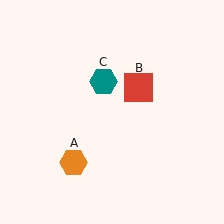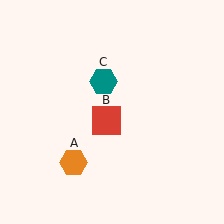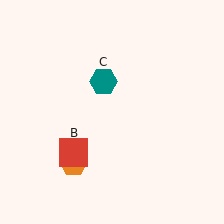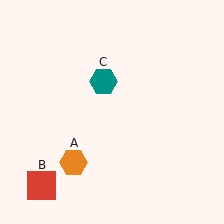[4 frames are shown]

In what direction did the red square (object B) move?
The red square (object B) moved down and to the left.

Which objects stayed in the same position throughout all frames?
Orange hexagon (object A) and teal hexagon (object C) remained stationary.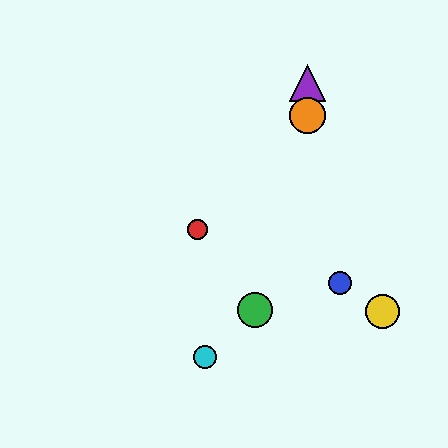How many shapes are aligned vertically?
2 shapes (the purple triangle, the orange circle) are aligned vertically.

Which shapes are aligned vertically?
The purple triangle, the orange circle are aligned vertically.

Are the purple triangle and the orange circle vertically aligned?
Yes, both are at x≈307.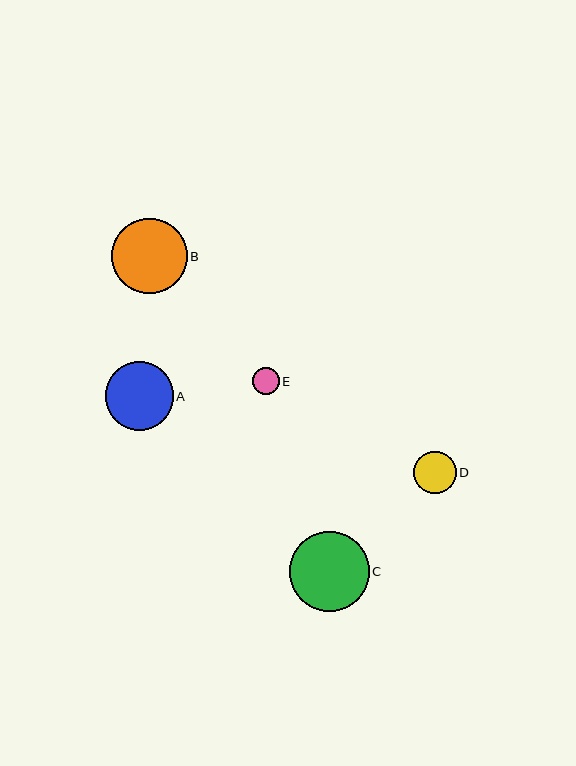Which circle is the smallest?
Circle E is the smallest with a size of approximately 26 pixels.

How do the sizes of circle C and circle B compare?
Circle C and circle B are approximately the same size.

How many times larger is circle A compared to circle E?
Circle A is approximately 2.6 times the size of circle E.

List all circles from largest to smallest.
From largest to smallest: C, B, A, D, E.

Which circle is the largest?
Circle C is the largest with a size of approximately 80 pixels.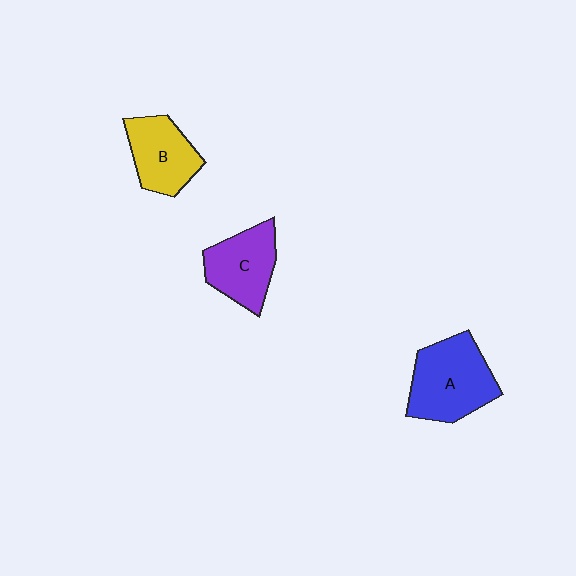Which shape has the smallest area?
Shape B (yellow).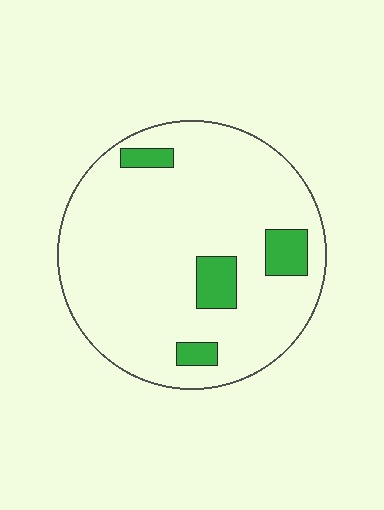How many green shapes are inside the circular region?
4.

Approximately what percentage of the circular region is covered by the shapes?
Approximately 10%.